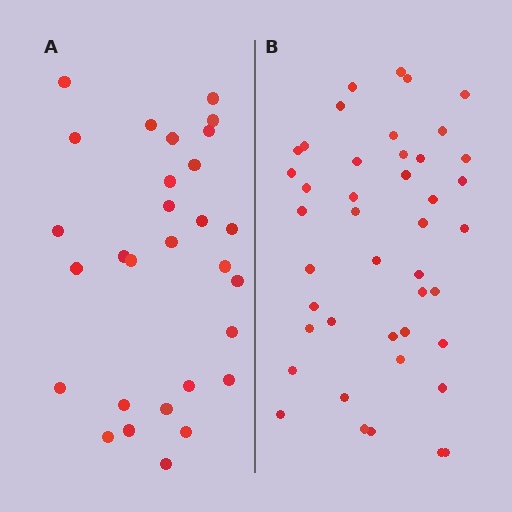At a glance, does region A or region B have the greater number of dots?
Region B (the right region) has more dots.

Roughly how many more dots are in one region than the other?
Region B has approximately 15 more dots than region A.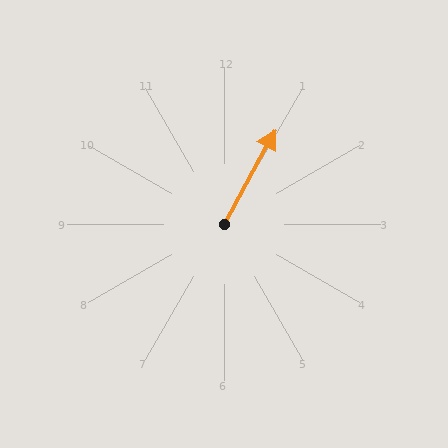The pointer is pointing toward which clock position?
Roughly 1 o'clock.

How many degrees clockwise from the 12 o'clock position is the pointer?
Approximately 29 degrees.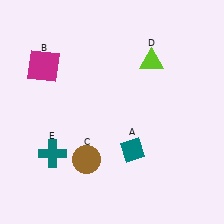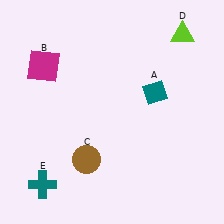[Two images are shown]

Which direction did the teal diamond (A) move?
The teal diamond (A) moved up.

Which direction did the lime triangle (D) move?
The lime triangle (D) moved right.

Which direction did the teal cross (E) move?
The teal cross (E) moved down.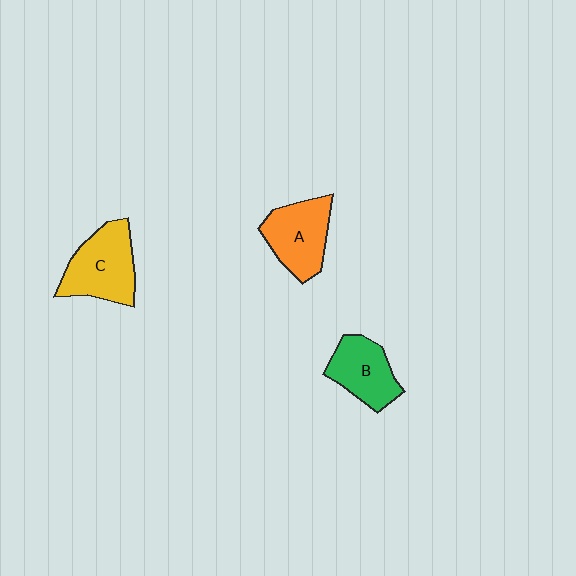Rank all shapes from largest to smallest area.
From largest to smallest: C (yellow), A (orange), B (green).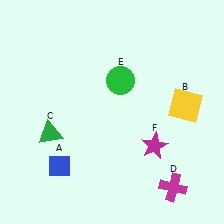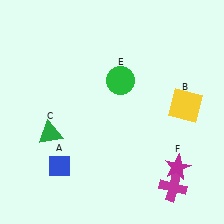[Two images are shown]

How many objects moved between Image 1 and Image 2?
1 object moved between the two images.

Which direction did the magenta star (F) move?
The magenta star (F) moved right.